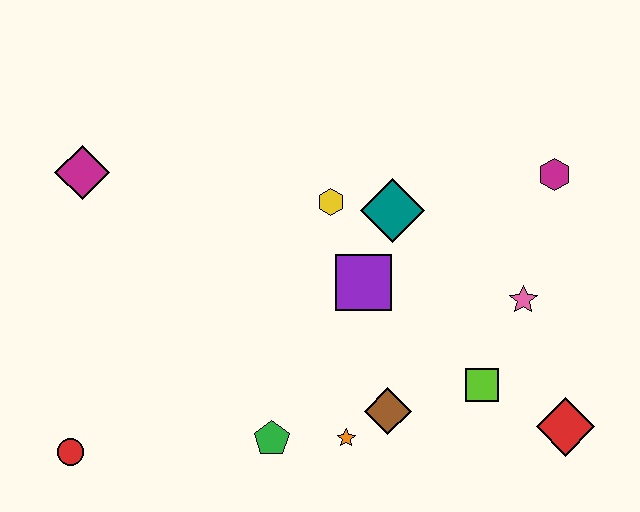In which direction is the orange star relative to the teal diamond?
The orange star is below the teal diamond.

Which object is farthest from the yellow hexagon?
The red circle is farthest from the yellow hexagon.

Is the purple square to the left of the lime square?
Yes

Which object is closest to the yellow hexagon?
The teal diamond is closest to the yellow hexagon.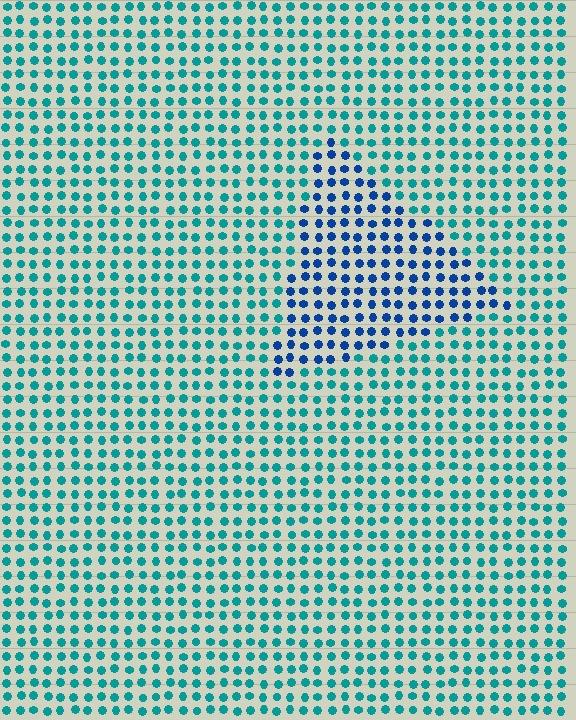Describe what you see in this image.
The image is filled with small teal elements in a uniform arrangement. A triangle-shaped region is visible where the elements are tinted to a slightly different hue, forming a subtle color boundary.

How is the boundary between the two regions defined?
The boundary is defined purely by a slight shift in hue (about 38 degrees). Spacing, size, and orientation are identical on both sides.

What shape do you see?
I see a triangle.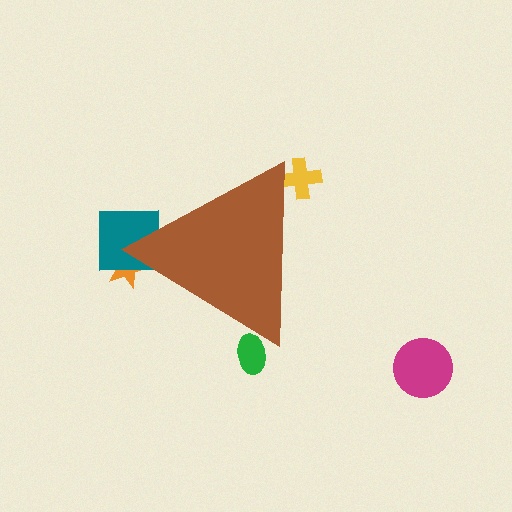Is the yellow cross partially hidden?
Yes, the yellow cross is partially hidden behind the brown triangle.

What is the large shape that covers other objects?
A brown triangle.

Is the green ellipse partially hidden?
Yes, the green ellipse is partially hidden behind the brown triangle.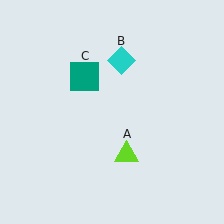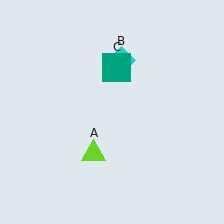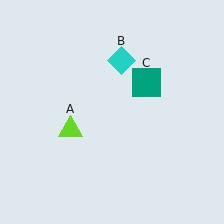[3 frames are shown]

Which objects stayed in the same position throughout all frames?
Cyan diamond (object B) remained stationary.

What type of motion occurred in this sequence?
The lime triangle (object A), teal square (object C) rotated clockwise around the center of the scene.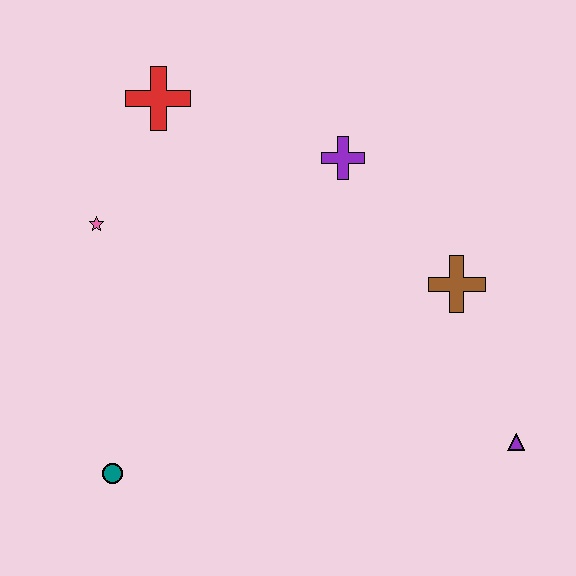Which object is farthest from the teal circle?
The purple triangle is farthest from the teal circle.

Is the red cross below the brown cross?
No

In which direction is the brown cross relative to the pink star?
The brown cross is to the right of the pink star.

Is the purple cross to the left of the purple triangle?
Yes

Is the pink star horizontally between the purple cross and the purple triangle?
No